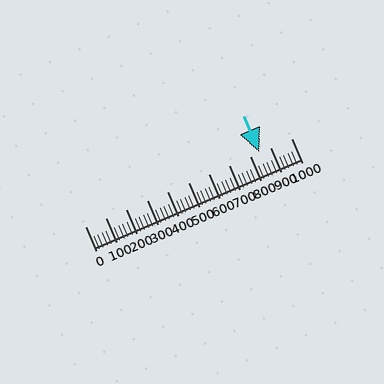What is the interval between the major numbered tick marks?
The major tick marks are spaced 100 units apart.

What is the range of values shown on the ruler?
The ruler shows values from 0 to 1000.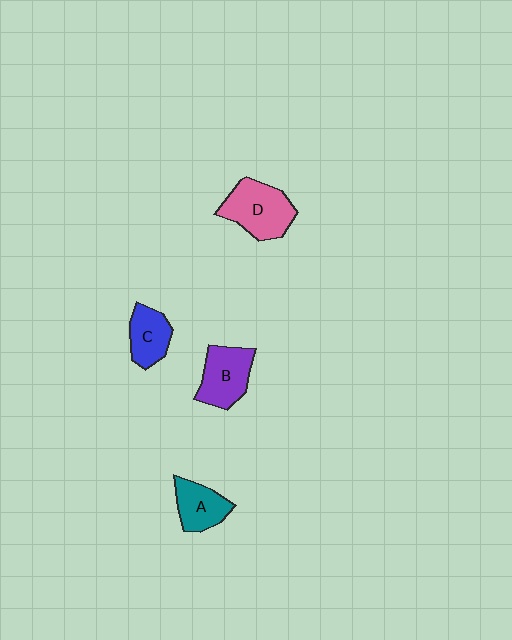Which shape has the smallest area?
Shape C (blue).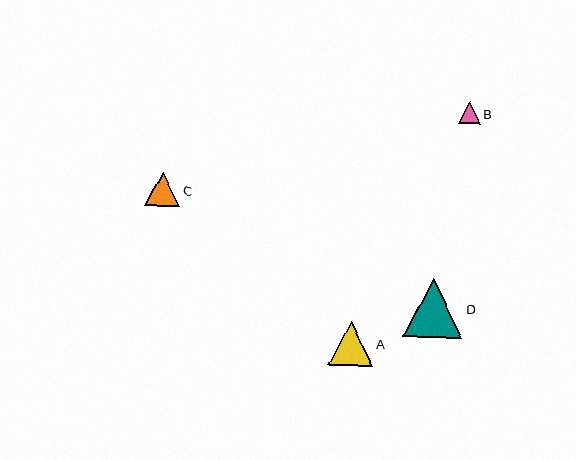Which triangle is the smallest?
Triangle B is the smallest with a size of approximately 22 pixels.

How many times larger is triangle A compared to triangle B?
Triangle A is approximately 2.1 times the size of triangle B.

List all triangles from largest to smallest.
From largest to smallest: D, A, C, B.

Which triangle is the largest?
Triangle D is the largest with a size of approximately 60 pixels.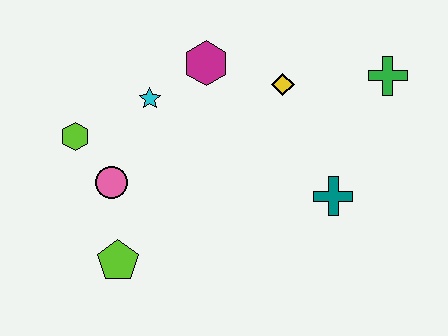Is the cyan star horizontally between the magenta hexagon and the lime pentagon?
Yes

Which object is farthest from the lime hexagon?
The green cross is farthest from the lime hexagon.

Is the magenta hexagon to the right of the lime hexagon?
Yes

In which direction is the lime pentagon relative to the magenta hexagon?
The lime pentagon is below the magenta hexagon.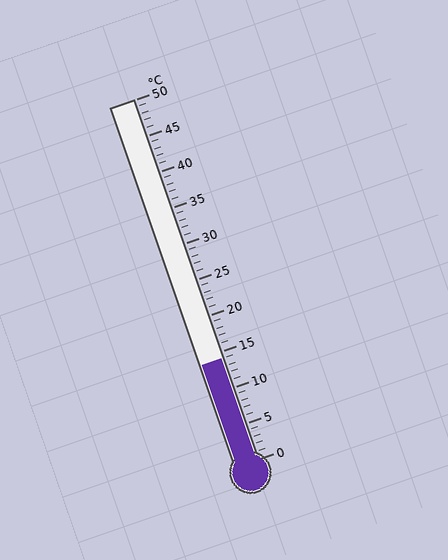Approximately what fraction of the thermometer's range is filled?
The thermometer is filled to approximately 30% of its range.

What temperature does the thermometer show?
The thermometer shows approximately 14°C.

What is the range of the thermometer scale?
The thermometer scale ranges from 0°C to 50°C.